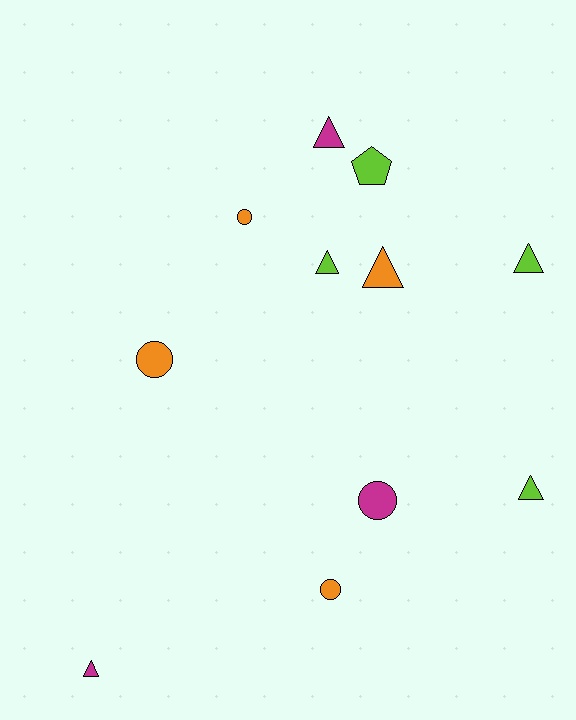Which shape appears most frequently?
Triangle, with 6 objects.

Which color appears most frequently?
Orange, with 4 objects.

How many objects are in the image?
There are 11 objects.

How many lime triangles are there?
There are 3 lime triangles.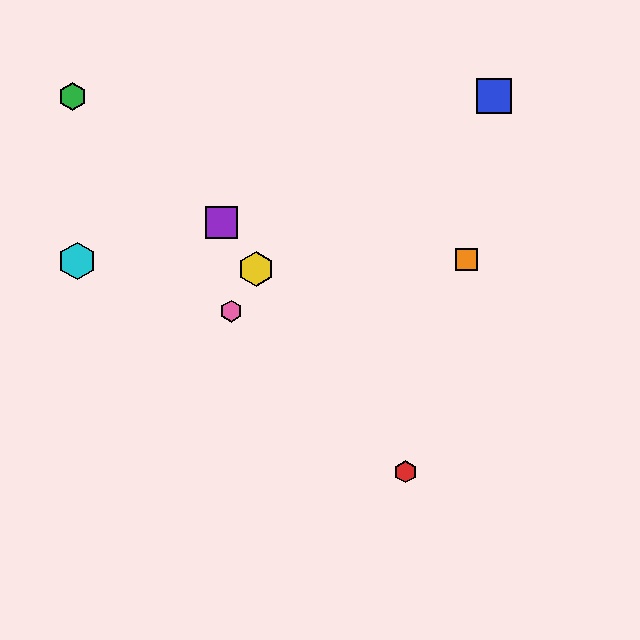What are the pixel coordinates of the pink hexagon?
The pink hexagon is at (231, 311).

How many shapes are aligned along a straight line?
3 shapes (the red hexagon, the yellow hexagon, the purple square) are aligned along a straight line.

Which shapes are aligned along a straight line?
The red hexagon, the yellow hexagon, the purple square are aligned along a straight line.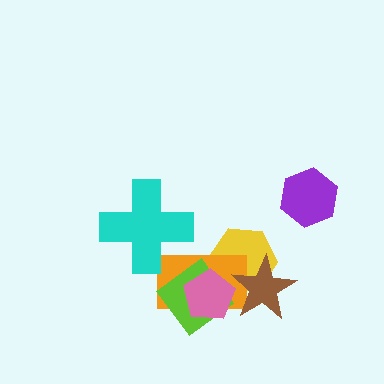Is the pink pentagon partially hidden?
Yes, it is partially covered by another shape.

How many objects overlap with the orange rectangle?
5 objects overlap with the orange rectangle.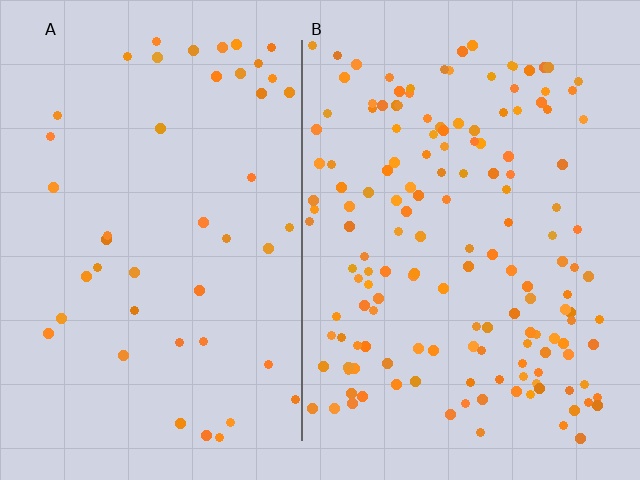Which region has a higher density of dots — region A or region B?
B (the right).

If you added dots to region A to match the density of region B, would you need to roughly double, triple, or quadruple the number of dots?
Approximately triple.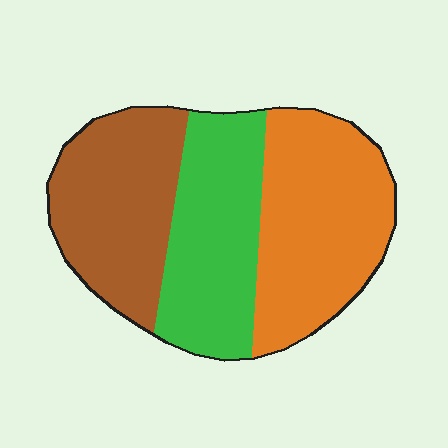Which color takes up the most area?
Orange, at roughly 40%.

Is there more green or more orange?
Orange.